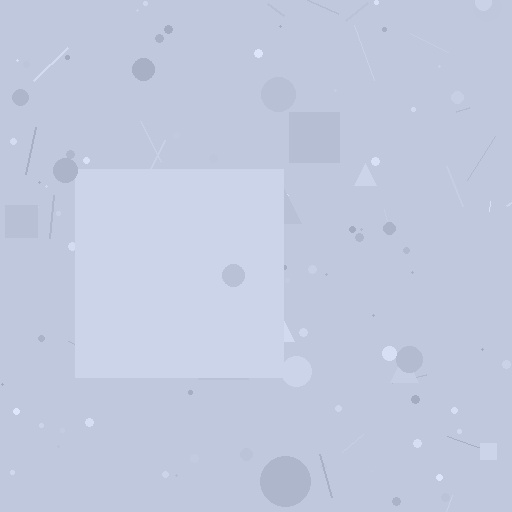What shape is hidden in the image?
A square is hidden in the image.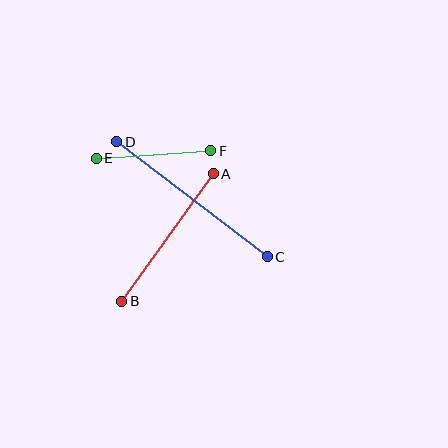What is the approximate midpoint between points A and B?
The midpoint is at approximately (168, 237) pixels.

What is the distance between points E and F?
The distance is approximately 115 pixels.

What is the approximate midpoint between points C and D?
The midpoint is at approximately (192, 199) pixels.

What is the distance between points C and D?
The distance is approximately 189 pixels.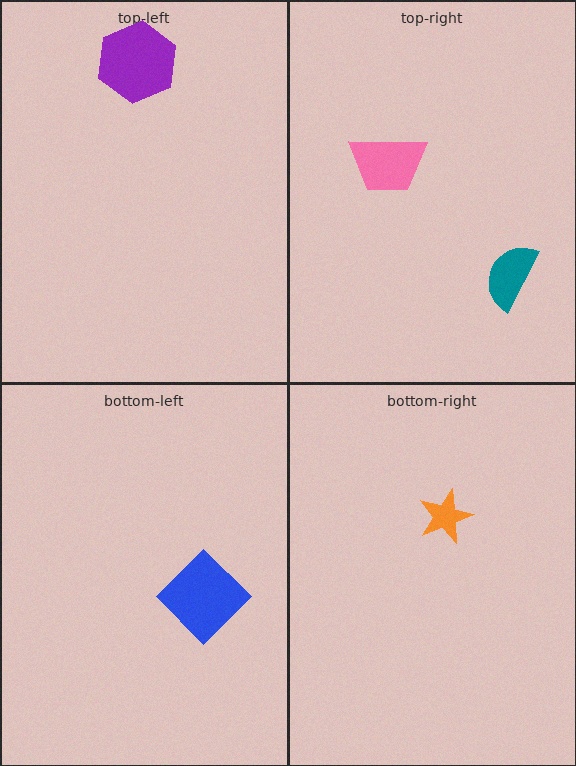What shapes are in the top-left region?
The purple hexagon.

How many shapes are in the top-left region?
1.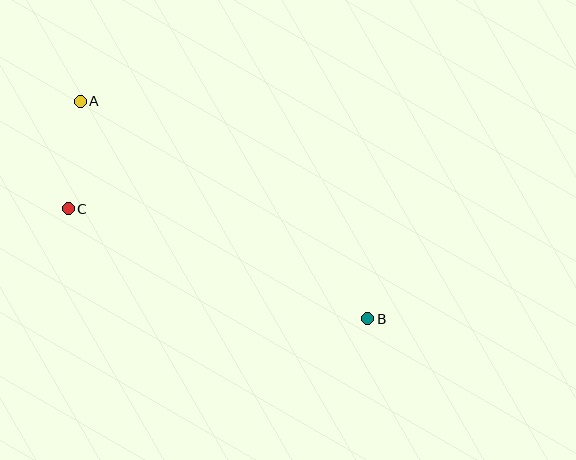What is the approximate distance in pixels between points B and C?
The distance between B and C is approximately 319 pixels.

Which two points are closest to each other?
Points A and C are closest to each other.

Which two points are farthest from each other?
Points A and B are farthest from each other.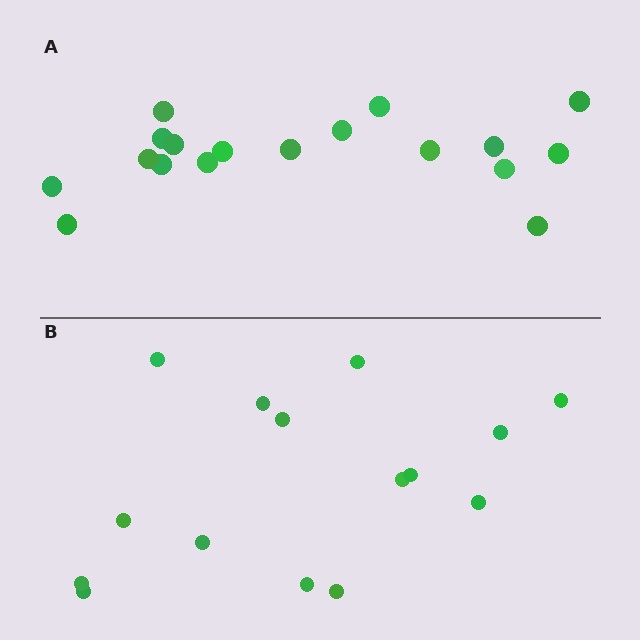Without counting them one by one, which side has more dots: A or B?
Region A (the top region) has more dots.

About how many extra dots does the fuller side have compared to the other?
Region A has just a few more — roughly 2 or 3 more dots than region B.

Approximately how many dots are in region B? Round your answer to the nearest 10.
About 20 dots. (The exact count is 15, which rounds to 20.)